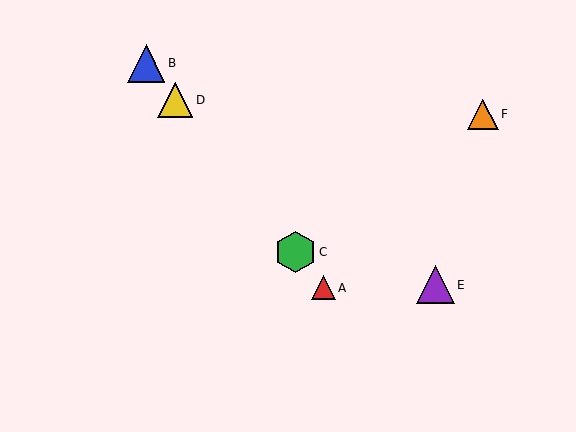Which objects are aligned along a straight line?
Objects A, B, C, D are aligned along a straight line.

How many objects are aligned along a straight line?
4 objects (A, B, C, D) are aligned along a straight line.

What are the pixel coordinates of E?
Object E is at (436, 285).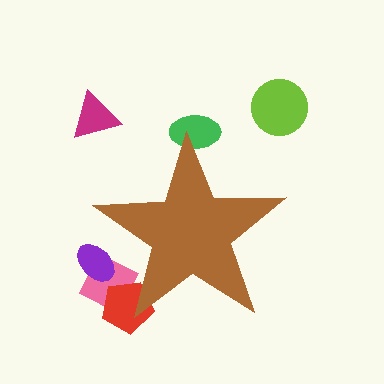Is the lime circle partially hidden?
No, the lime circle is fully visible.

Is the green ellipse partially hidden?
Yes, the green ellipse is partially hidden behind the brown star.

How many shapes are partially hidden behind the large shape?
4 shapes are partially hidden.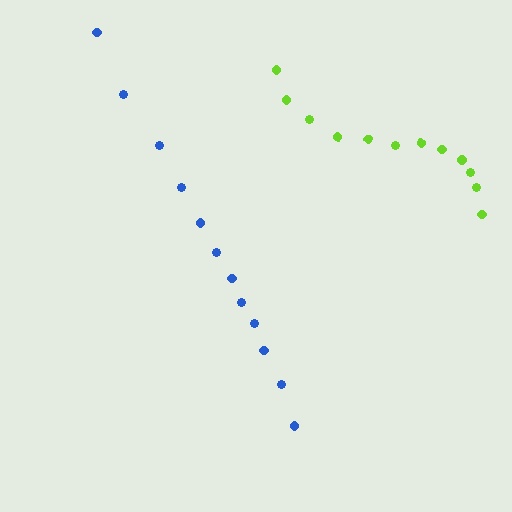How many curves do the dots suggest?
There are 2 distinct paths.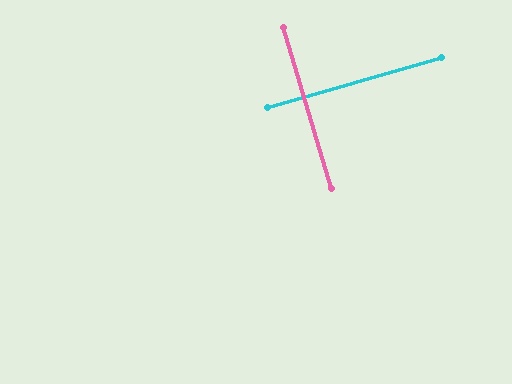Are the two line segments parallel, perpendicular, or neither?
Perpendicular — they meet at approximately 90°.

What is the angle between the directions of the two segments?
Approximately 90 degrees.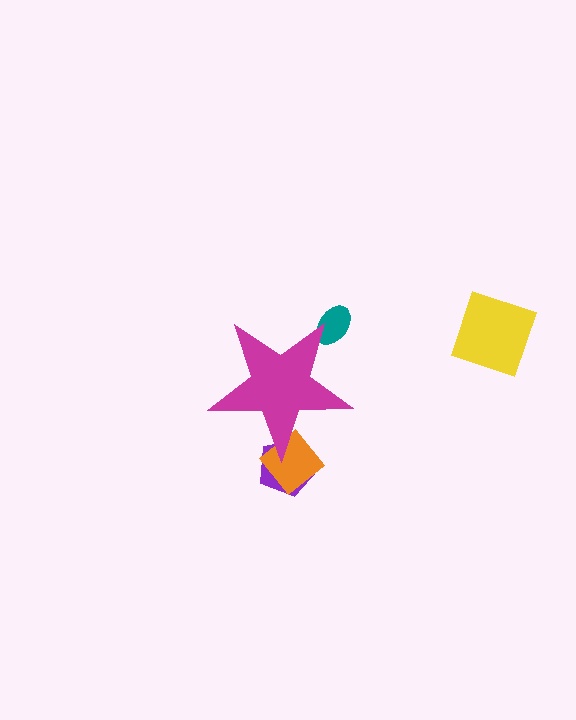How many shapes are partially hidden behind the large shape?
3 shapes are partially hidden.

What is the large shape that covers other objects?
A magenta star.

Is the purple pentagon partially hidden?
Yes, the purple pentagon is partially hidden behind the magenta star.